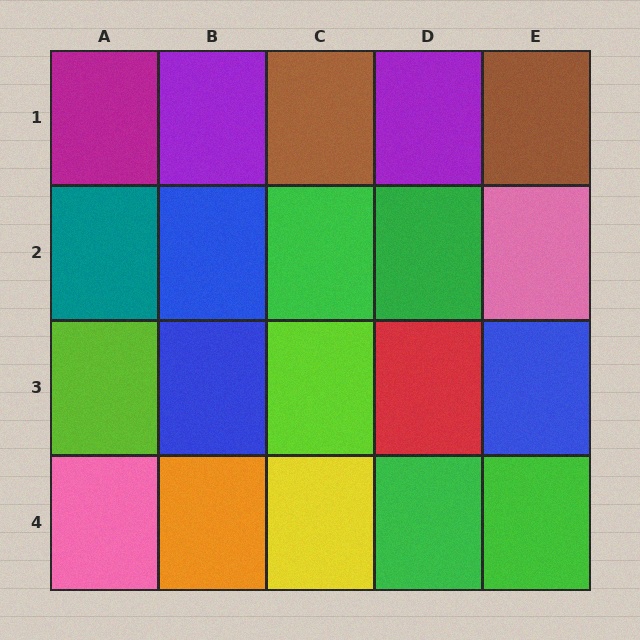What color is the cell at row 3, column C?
Lime.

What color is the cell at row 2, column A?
Teal.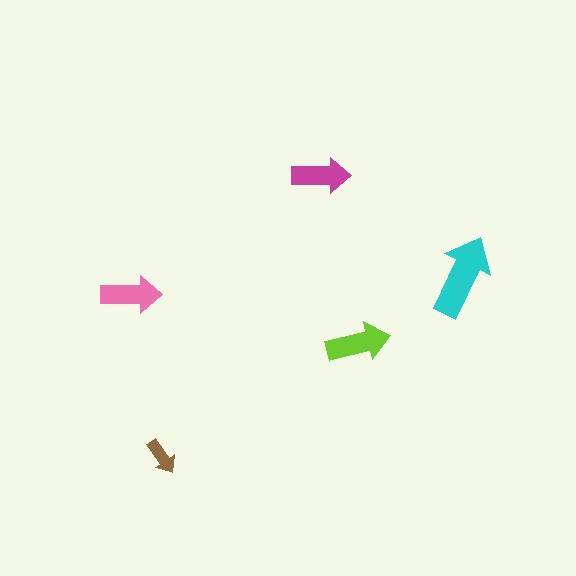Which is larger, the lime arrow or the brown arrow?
The lime one.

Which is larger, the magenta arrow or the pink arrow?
The pink one.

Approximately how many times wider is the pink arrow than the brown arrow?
About 1.5 times wider.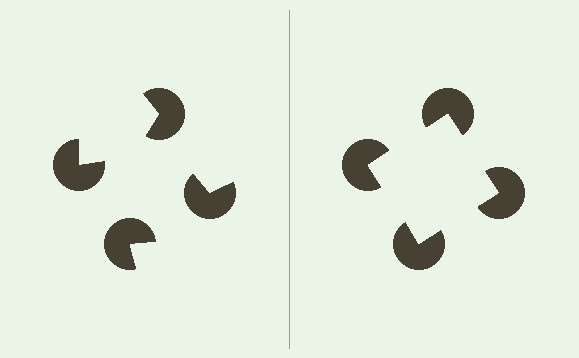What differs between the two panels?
The pac-man discs are positioned identically on both sides; only the wedge orientations differ. On the right they align to a square; on the left they are misaligned.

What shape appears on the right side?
An illusory square.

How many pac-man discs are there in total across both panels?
8 — 4 on each side.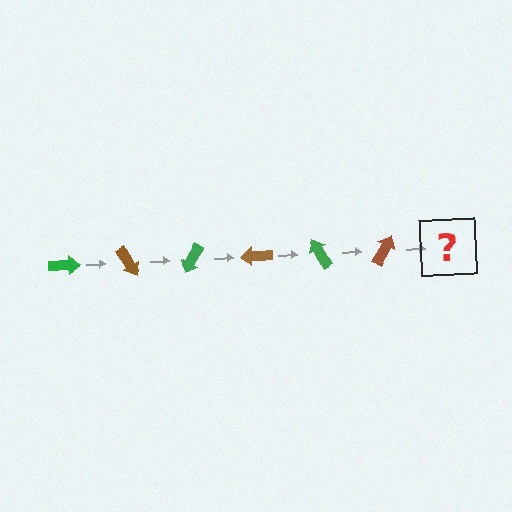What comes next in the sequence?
The next element should be a green arrow, rotated 360 degrees from the start.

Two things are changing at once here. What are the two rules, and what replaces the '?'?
The two rules are that it rotates 60 degrees each step and the color cycles through green and brown. The '?' should be a green arrow, rotated 360 degrees from the start.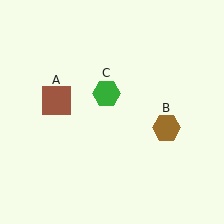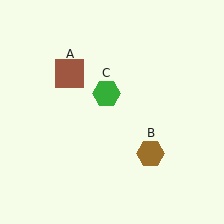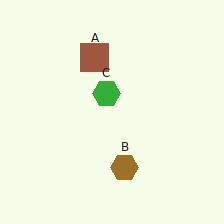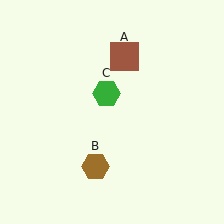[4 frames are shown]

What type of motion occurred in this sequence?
The brown square (object A), brown hexagon (object B) rotated clockwise around the center of the scene.